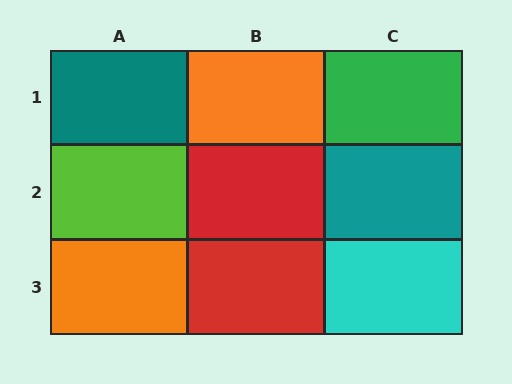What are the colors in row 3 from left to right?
Orange, red, cyan.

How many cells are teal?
2 cells are teal.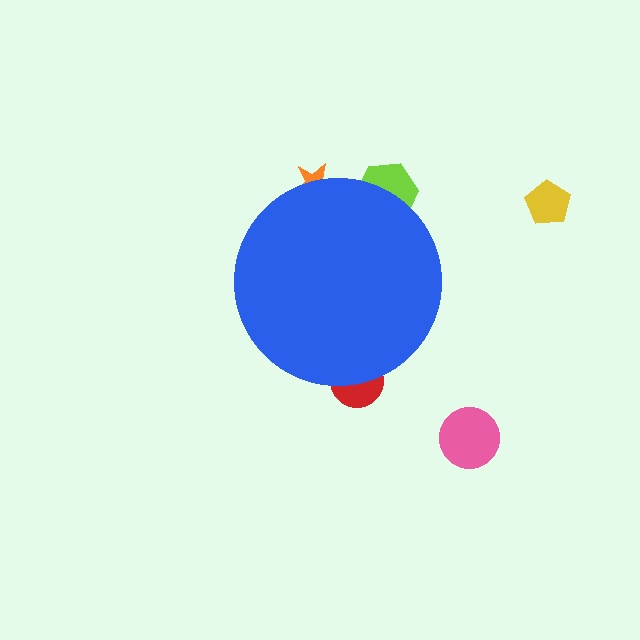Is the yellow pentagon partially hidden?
No, the yellow pentagon is fully visible.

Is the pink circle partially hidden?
No, the pink circle is fully visible.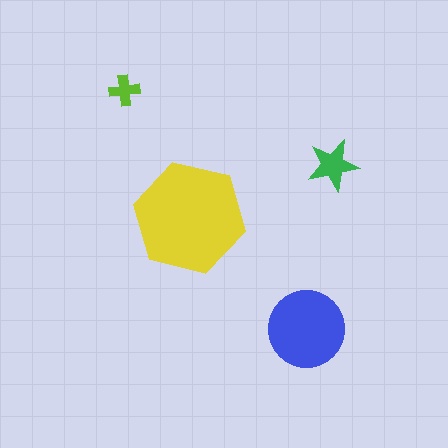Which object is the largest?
The yellow hexagon.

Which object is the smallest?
The lime cross.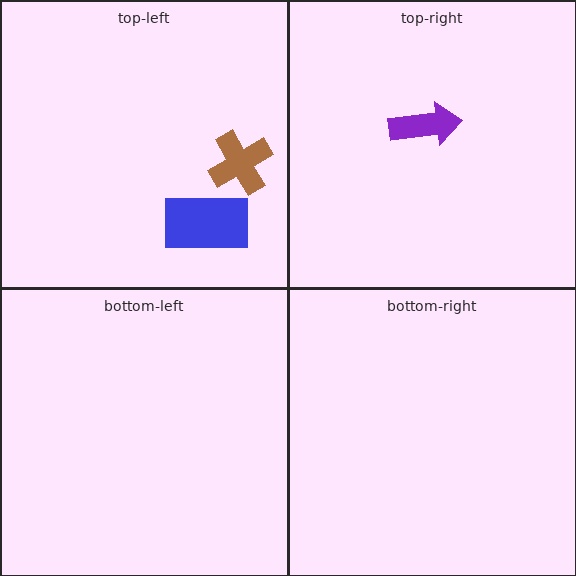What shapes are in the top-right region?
The purple arrow.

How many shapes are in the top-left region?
2.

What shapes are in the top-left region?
The brown cross, the blue rectangle.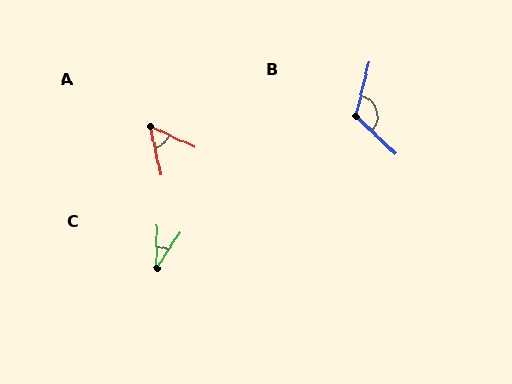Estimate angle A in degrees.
Approximately 53 degrees.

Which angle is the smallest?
C, at approximately 33 degrees.